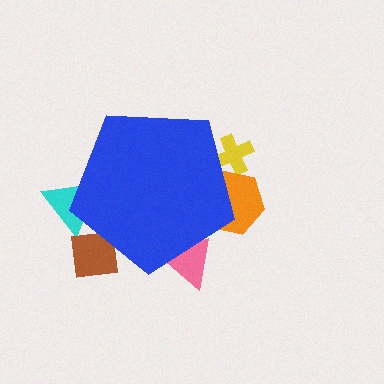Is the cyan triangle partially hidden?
Yes, the cyan triangle is partially hidden behind the blue pentagon.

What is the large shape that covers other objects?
A blue pentagon.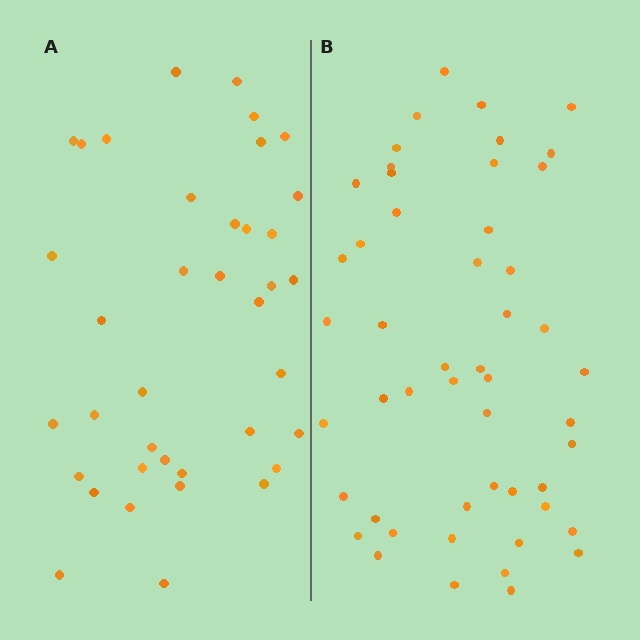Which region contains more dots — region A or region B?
Region B (the right region) has more dots.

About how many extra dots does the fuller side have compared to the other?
Region B has roughly 12 or so more dots than region A.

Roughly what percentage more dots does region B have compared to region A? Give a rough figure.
About 30% more.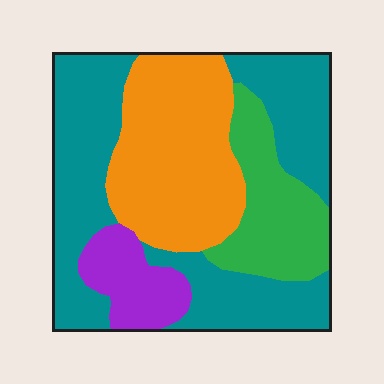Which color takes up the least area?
Purple, at roughly 10%.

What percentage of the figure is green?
Green covers about 15% of the figure.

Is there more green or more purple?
Green.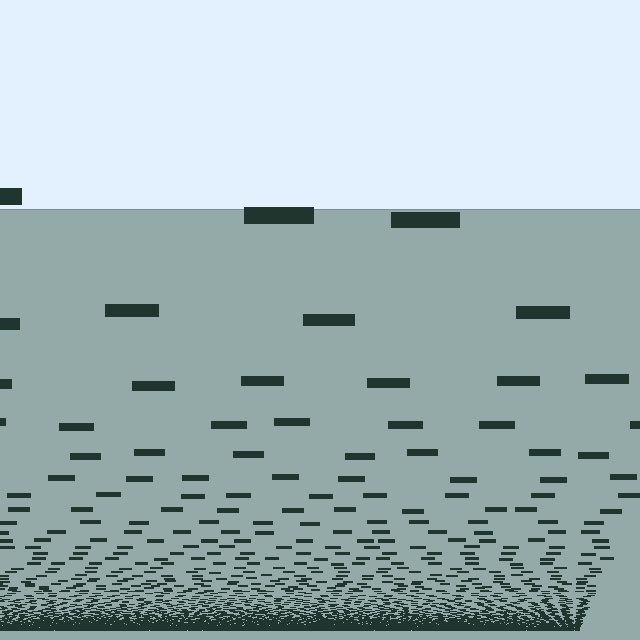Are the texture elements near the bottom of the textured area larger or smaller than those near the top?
Smaller. The gradient is inverted — elements near the bottom are smaller and denser.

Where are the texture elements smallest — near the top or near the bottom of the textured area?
Near the bottom.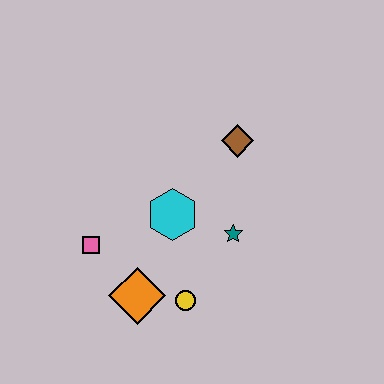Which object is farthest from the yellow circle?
The brown diamond is farthest from the yellow circle.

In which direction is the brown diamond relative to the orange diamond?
The brown diamond is above the orange diamond.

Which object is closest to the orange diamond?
The yellow circle is closest to the orange diamond.